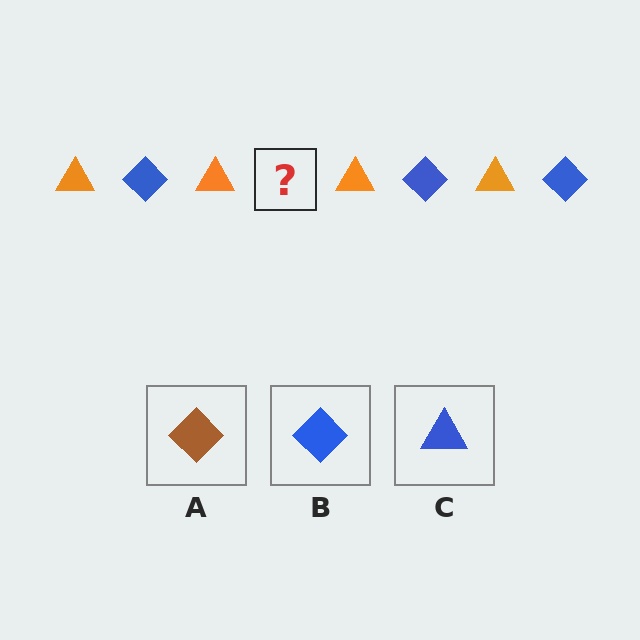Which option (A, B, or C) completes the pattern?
B.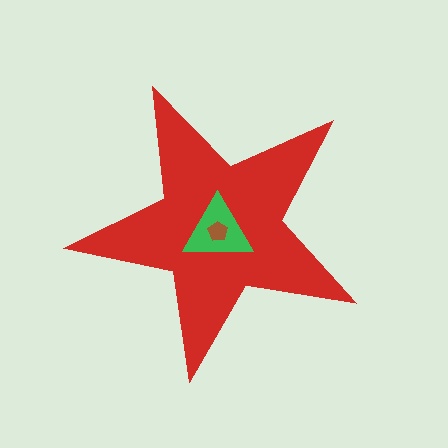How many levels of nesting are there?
3.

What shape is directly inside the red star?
The green triangle.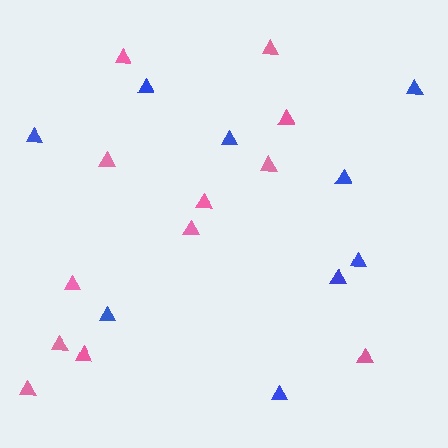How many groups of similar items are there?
There are 2 groups: one group of blue triangles (9) and one group of pink triangles (12).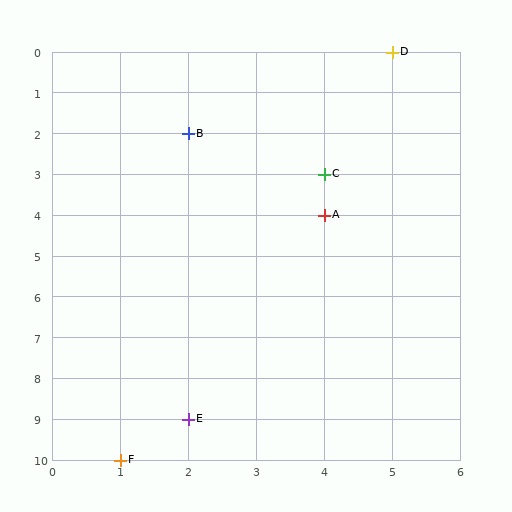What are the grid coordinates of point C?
Point C is at grid coordinates (4, 3).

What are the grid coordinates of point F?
Point F is at grid coordinates (1, 10).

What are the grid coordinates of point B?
Point B is at grid coordinates (2, 2).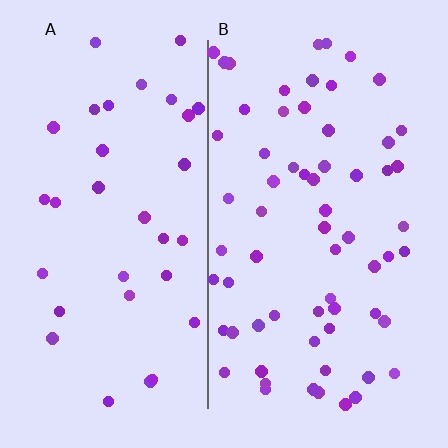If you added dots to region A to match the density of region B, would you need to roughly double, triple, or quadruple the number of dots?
Approximately double.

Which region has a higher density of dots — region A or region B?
B (the right).